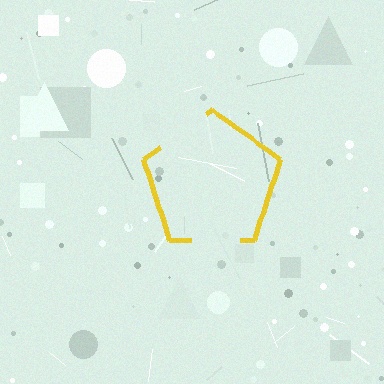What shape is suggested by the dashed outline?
The dashed outline suggests a pentagon.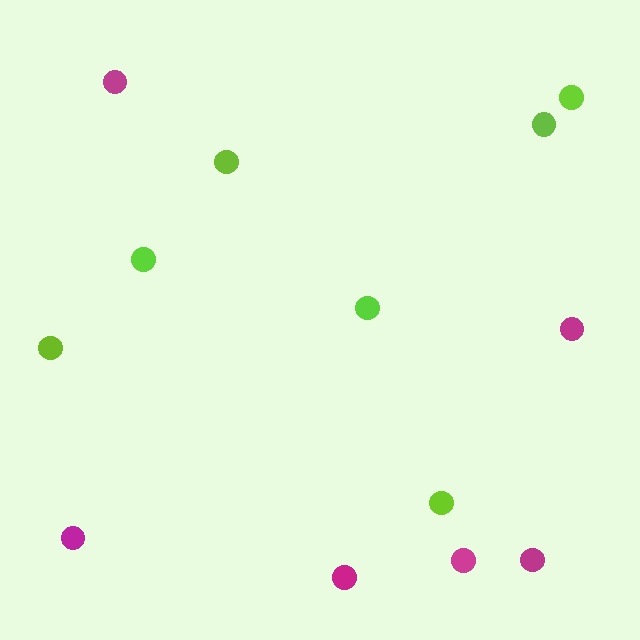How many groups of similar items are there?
There are 2 groups: one group of lime circles (7) and one group of magenta circles (6).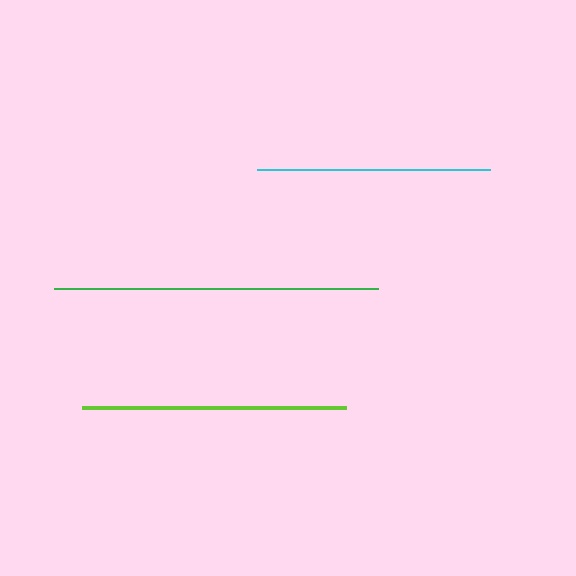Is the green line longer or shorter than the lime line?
The green line is longer than the lime line.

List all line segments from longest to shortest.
From longest to shortest: green, lime, cyan.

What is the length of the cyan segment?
The cyan segment is approximately 233 pixels long.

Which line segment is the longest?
The green line is the longest at approximately 324 pixels.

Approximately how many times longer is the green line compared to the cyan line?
The green line is approximately 1.4 times the length of the cyan line.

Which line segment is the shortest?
The cyan line is the shortest at approximately 233 pixels.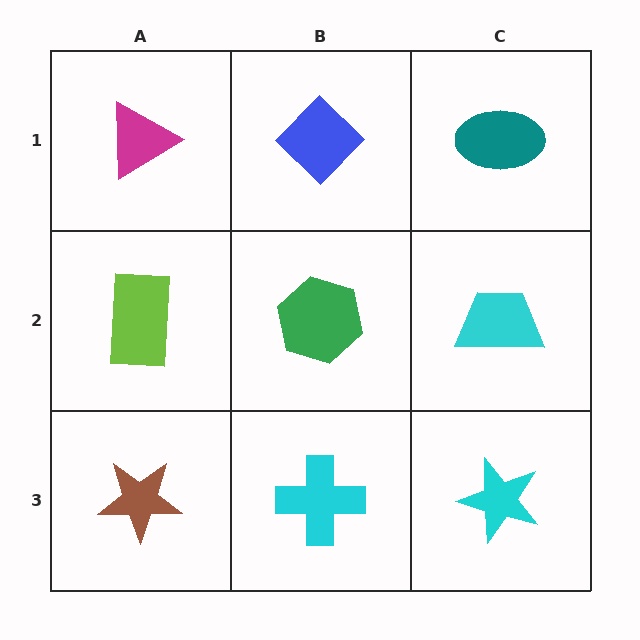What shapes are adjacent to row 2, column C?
A teal ellipse (row 1, column C), a cyan star (row 3, column C), a green hexagon (row 2, column B).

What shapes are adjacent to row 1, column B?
A green hexagon (row 2, column B), a magenta triangle (row 1, column A), a teal ellipse (row 1, column C).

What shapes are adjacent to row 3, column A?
A lime rectangle (row 2, column A), a cyan cross (row 3, column B).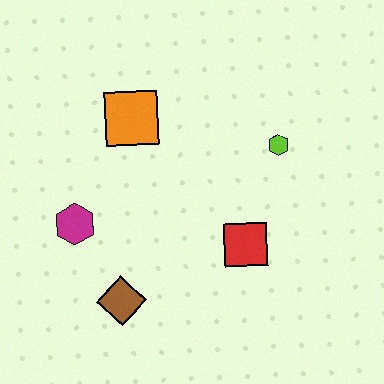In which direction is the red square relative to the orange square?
The red square is below the orange square.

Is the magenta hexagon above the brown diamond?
Yes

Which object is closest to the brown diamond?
The magenta hexagon is closest to the brown diamond.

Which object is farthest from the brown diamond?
The lime hexagon is farthest from the brown diamond.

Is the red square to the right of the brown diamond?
Yes